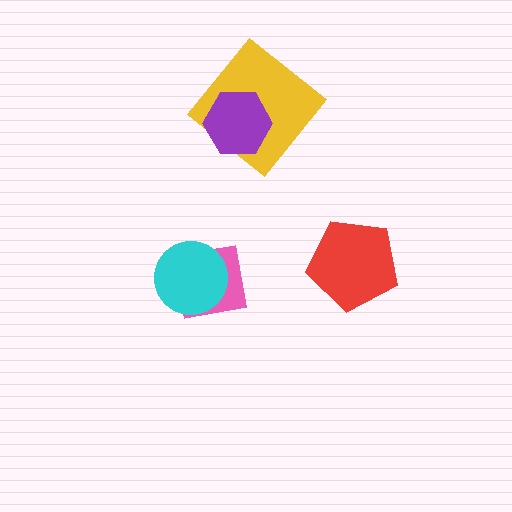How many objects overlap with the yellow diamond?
1 object overlaps with the yellow diamond.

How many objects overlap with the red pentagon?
0 objects overlap with the red pentagon.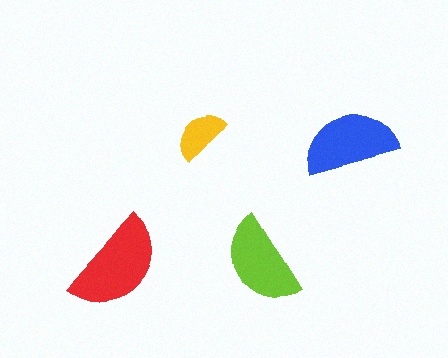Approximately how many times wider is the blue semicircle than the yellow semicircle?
About 1.5 times wider.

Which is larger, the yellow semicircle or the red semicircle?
The red one.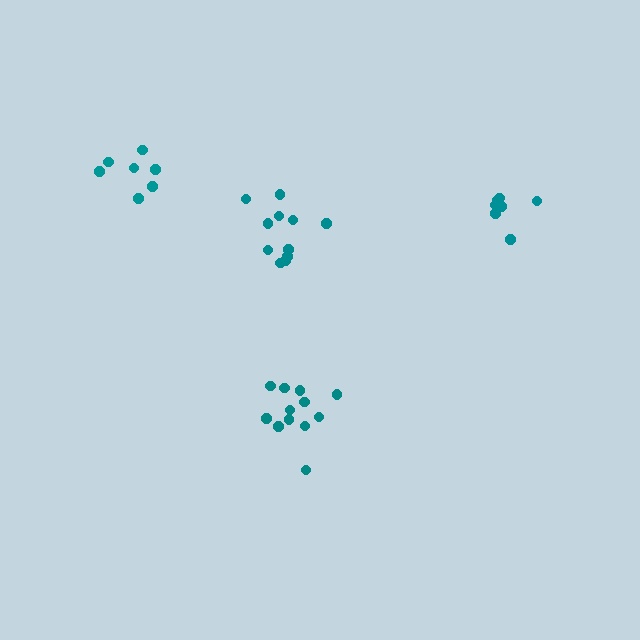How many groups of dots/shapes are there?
There are 4 groups.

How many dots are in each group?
Group 1: 11 dots, Group 2: 7 dots, Group 3: 7 dots, Group 4: 12 dots (37 total).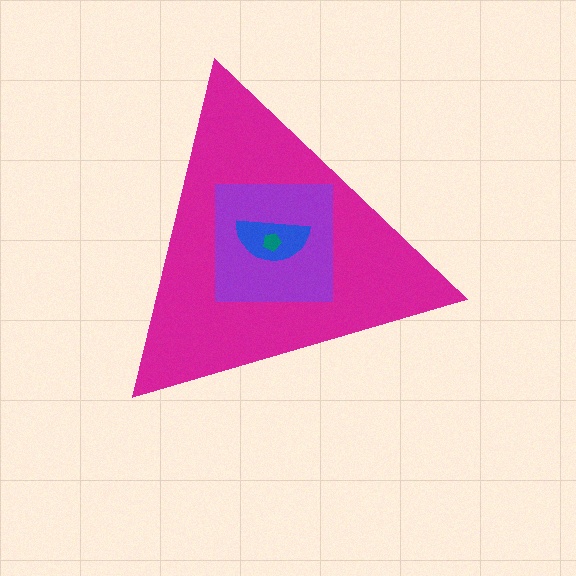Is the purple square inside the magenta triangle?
Yes.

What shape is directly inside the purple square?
The blue semicircle.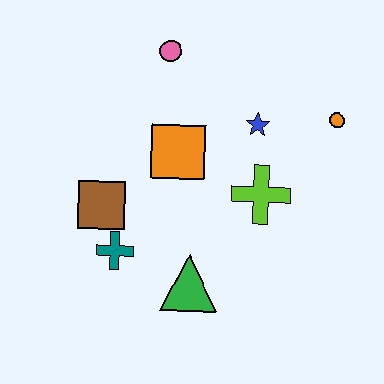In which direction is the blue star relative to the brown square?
The blue star is to the right of the brown square.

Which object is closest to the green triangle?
The teal cross is closest to the green triangle.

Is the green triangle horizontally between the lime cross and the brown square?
Yes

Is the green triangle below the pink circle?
Yes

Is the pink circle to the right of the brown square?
Yes